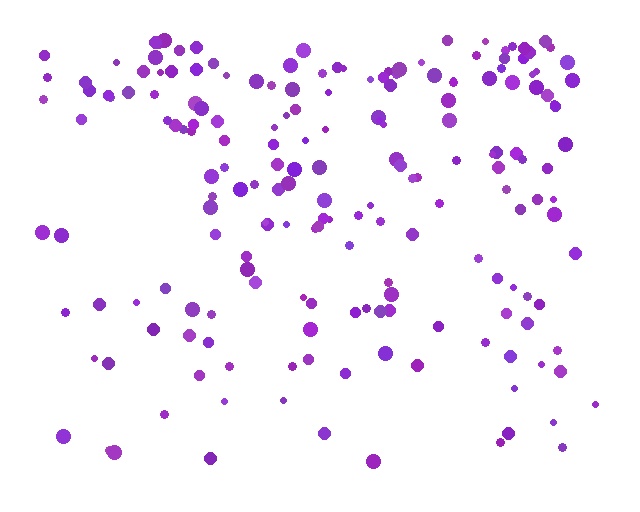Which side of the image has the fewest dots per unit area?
The bottom.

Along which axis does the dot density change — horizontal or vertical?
Vertical.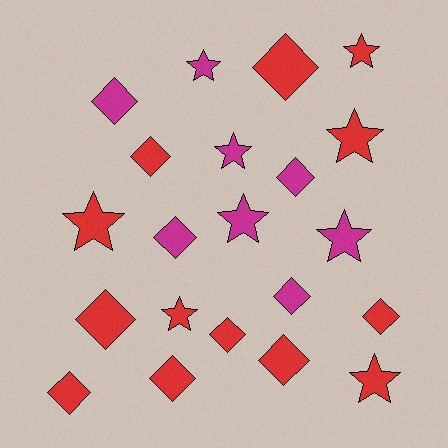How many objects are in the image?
There are 21 objects.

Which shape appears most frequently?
Diamond, with 12 objects.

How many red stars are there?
There are 5 red stars.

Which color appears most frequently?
Red, with 13 objects.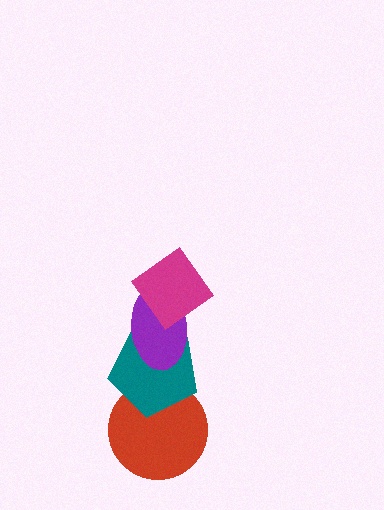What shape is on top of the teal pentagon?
The purple ellipse is on top of the teal pentagon.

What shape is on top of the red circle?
The teal pentagon is on top of the red circle.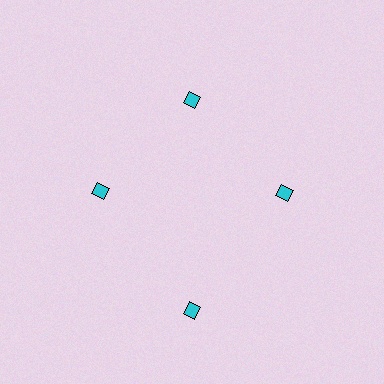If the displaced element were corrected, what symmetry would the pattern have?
It would have 4-fold rotational symmetry — the pattern would map onto itself every 90 degrees.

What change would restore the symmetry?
The symmetry would be restored by moving it inward, back onto the ring so that all 4 diamonds sit at equal angles and equal distance from the center.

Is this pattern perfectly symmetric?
No. The 4 cyan diamonds are arranged in a ring, but one element near the 6 o'clock position is pushed outward from the center, breaking the 4-fold rotational symmetry.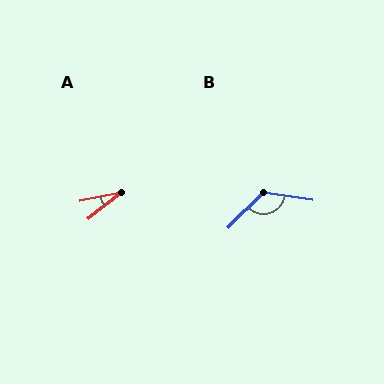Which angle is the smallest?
A, at approximately 27 degrees.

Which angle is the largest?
B, at approximately 126 degrees.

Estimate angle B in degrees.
Approximately 126 degrees.